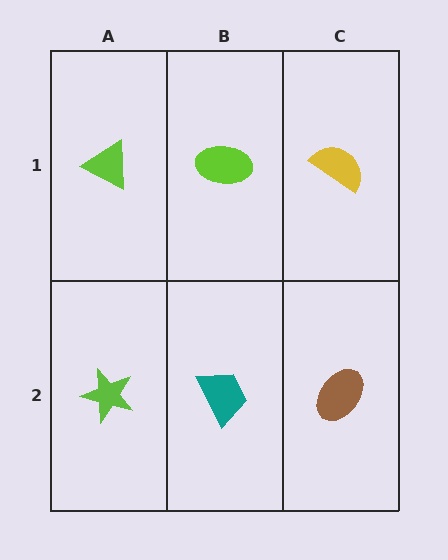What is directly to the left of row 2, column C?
A teal trapezoid.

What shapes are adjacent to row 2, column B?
A lime ellipse (row 1, column B), a lime star (row 2, column A), a brown ellipse (row 2, column C).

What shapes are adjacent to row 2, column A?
A lime triangle (row 1, column A), a teal trapezoid (row 2, column B).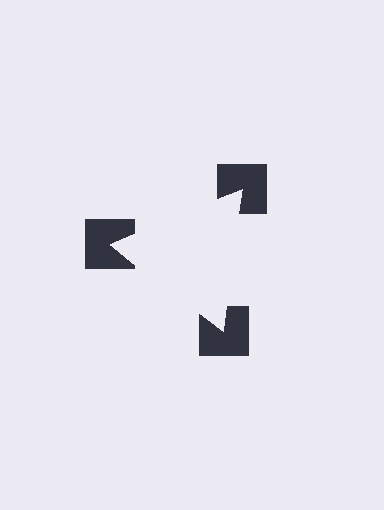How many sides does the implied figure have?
3 sides.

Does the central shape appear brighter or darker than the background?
It typically appears slightly brighter than the background, even though no actual brightness change is drawn.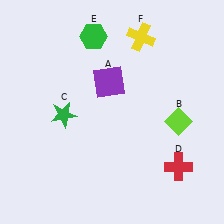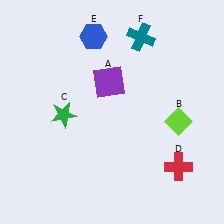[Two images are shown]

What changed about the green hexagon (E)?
In Image 1, E is green. In Image 2, it changed to blue.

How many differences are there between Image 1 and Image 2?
There are 2 differences between the two images.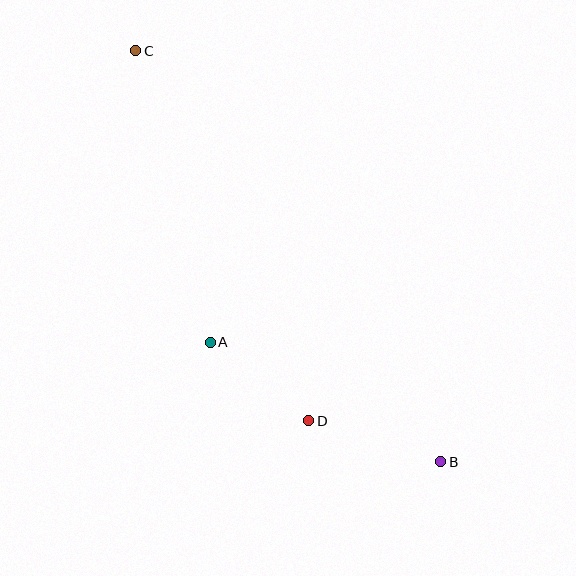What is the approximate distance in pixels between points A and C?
The distance between A and C is approximately 300 pixels.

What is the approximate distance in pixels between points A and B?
The distance between A and B is approximately 260 pixels.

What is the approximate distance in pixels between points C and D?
The distance between C and D is approximately 408 pixels.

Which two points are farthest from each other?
Points B and C are farthest from each other.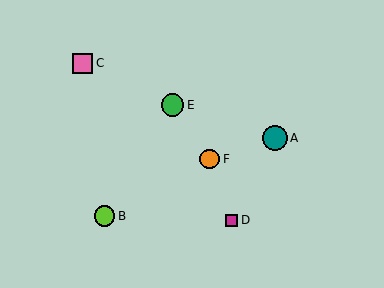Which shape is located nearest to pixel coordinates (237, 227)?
The magenta square (labeled D) at (232, 220) is nearest to that location.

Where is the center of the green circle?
The center of the green circle is at (173, 105).